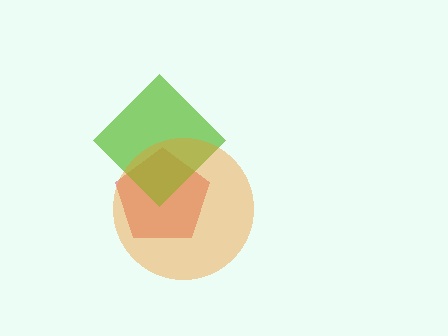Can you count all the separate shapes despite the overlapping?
Yes, there are 3 separate shapes.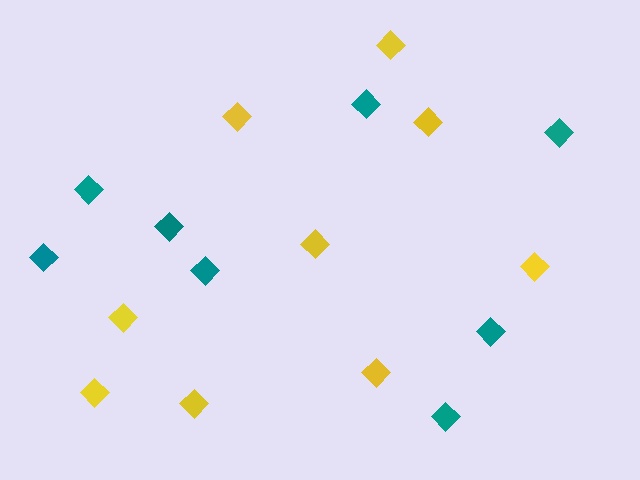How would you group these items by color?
There are 2 groups: one group of teal diamonds (8) and one group of yellow diamonds (9).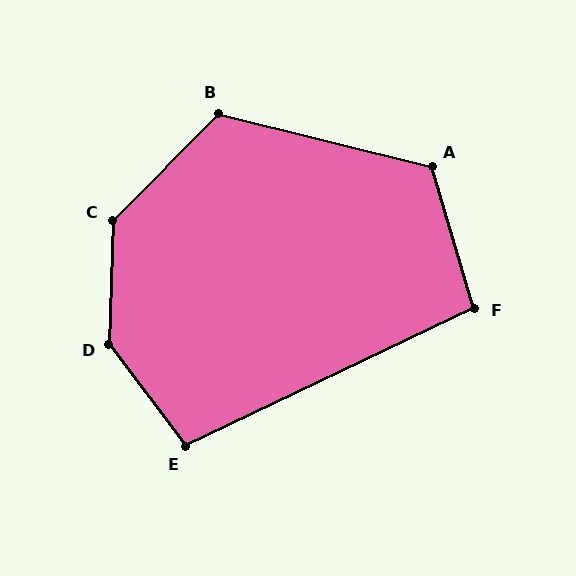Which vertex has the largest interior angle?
D, at approximately 141 degrees.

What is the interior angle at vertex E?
Approximately 102 degrees (obtuse).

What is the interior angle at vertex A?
Approximately 121 degrees (obtuse).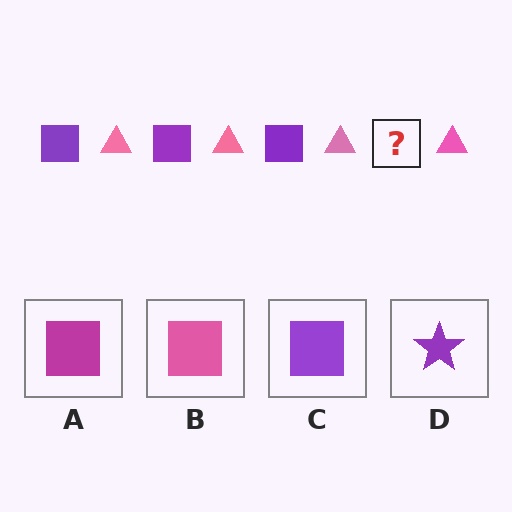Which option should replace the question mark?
Option C.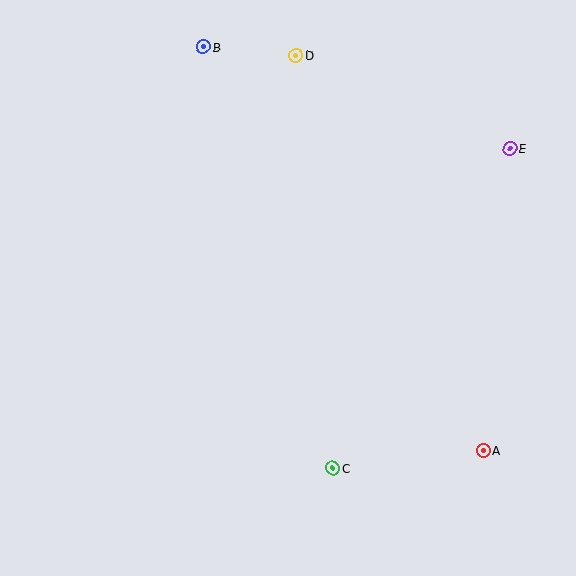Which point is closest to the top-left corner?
Point B is closest to the top-left corner.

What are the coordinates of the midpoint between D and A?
The midpoint between D and A is at (390, 253).